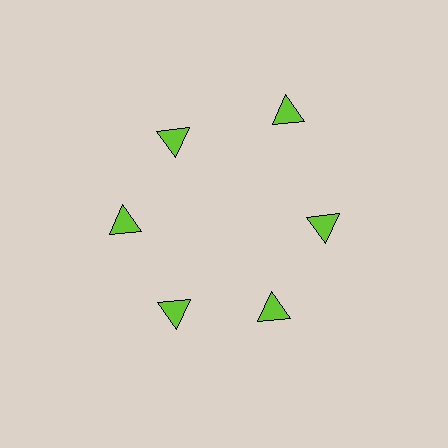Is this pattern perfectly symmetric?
No. The 6 lime triangles are arranged in a ring, but one element near the 1 o'clock position is pushed outward from the center, breaking the 6-fold rotational symmetry.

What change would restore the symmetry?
The symmetry would be restored by moving it inward, back onto the ring so that all 6 triangles sit at equal angles and equal distance from the center.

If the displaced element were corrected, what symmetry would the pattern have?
It would have 6-fold rotational symmetry — the pattern would map onto itself every 60 degrees.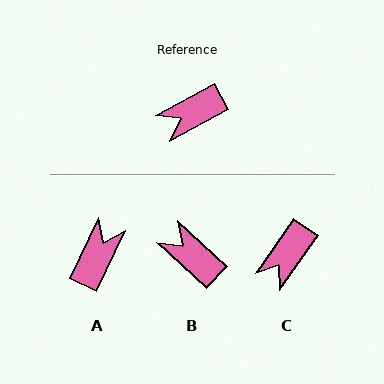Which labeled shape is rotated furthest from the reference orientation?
A, about 144 degrees away.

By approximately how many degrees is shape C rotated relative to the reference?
Approximately 26 degrees counter-clockwise.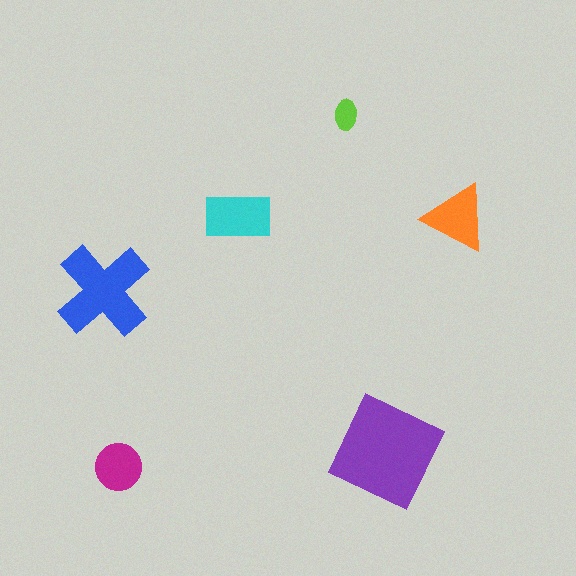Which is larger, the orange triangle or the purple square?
The purple square.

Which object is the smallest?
The lime ellipse.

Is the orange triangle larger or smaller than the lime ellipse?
Larger.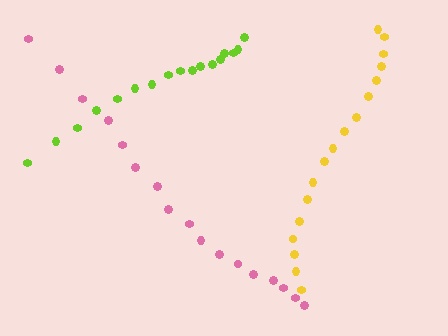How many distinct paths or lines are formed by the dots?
There are 3 distinct paths.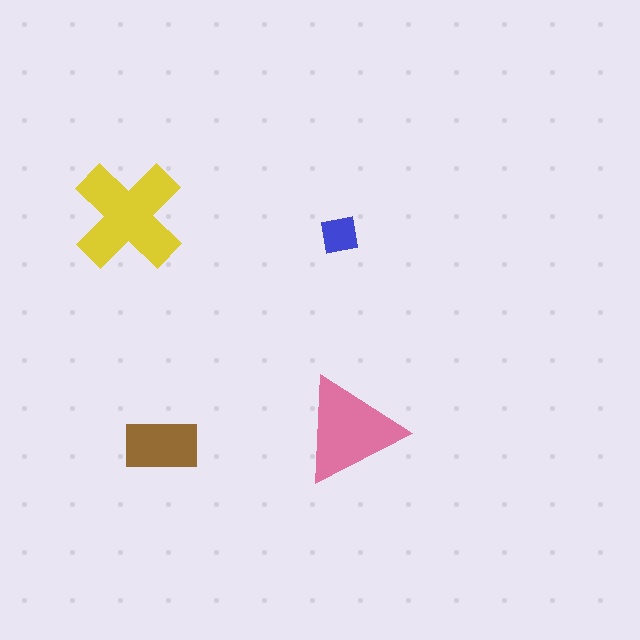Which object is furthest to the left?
The yellow cross is leftmost.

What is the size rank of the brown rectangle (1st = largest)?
3rd.